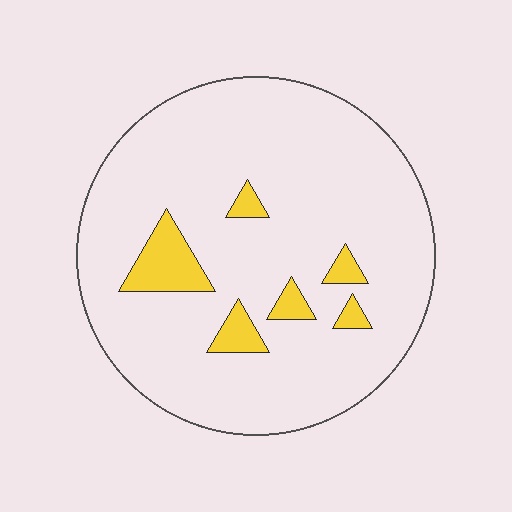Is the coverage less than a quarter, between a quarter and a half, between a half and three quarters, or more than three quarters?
Less than a quarter.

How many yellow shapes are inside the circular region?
6.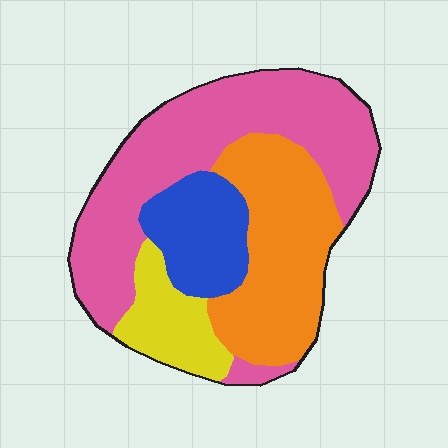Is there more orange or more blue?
Orange.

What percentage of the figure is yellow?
Yellow takes up about one eighth (1/8) of the figure.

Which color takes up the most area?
Pink, at roughly 45%.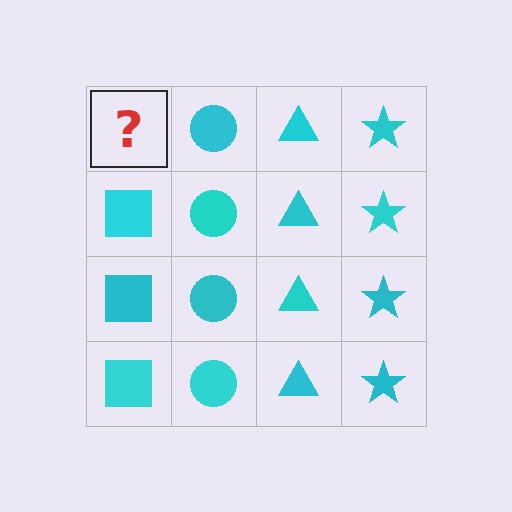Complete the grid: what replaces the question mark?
The question mark should be replaced with a cyan square.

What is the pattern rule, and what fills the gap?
The rule is that each column has a consistent shape. The gap should be filled with a cyan square.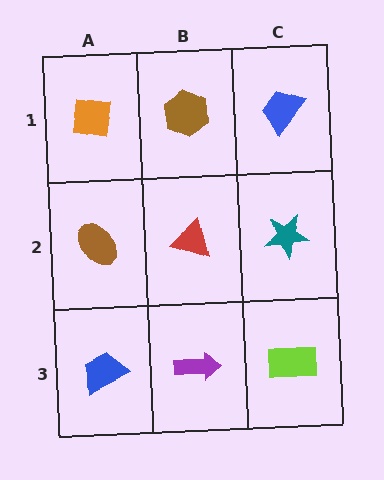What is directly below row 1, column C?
A teal star.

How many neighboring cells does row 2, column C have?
3.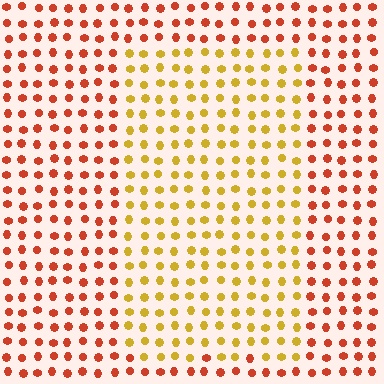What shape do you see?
I see a rectangle.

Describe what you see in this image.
The image is filled with small red elements in a uniform arrangement. A rectangle-shaped region is visible where the elements are tinted to a slightly different hue, forming a subtle color boundary.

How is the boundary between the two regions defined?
The boundary is defined purely by a slight shift in hue (about 40 degrees). Spacing, size, and orientation are identical on both sides.